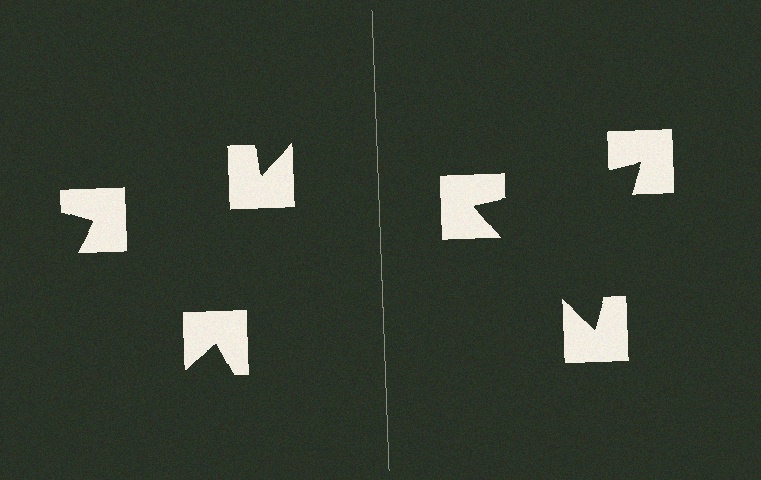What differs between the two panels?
The notched squares are positioned identically on both sides; only the wedge orientations differ. On the right they align to a triangle; on the left they are misaligned.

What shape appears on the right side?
An illusory triangle.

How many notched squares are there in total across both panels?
6 — 3 on each side.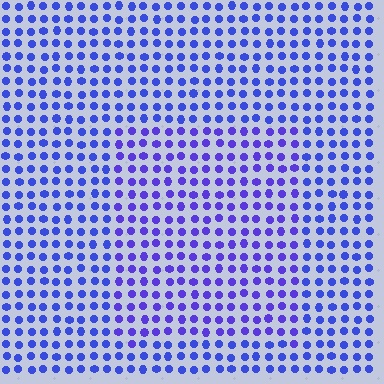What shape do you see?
I see a rectangle.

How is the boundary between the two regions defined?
The boundary is defined purely by a slight shift in hue (about 20 degrees). Spacing, size, and orientation are identical on both sides.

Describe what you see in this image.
The image is filled with small blue elements in a uniform arrangement. A rectangle-shaped region is visible where the elements are tinted to a slightly different hue, forming a subtle color boundary.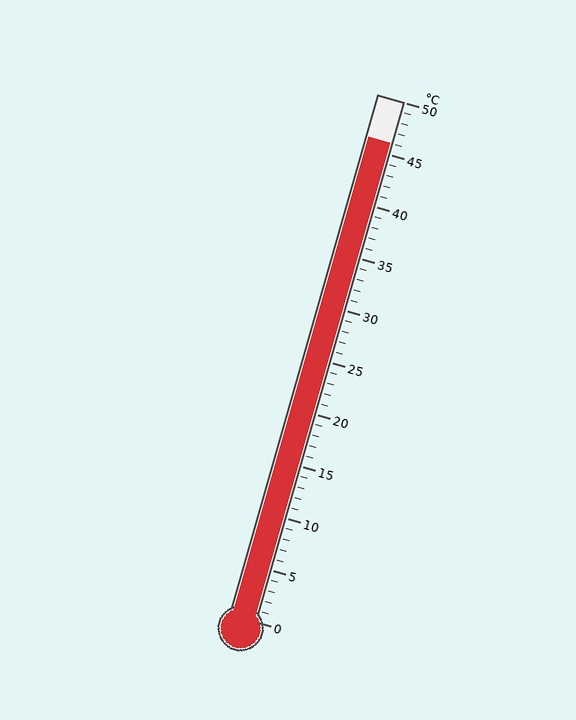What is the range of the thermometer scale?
The thermometer scale ranges from 0°C to 50°C.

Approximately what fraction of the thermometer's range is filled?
The thermometer is filled to approximately 90% of its range.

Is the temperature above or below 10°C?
The temperature is above 10°C.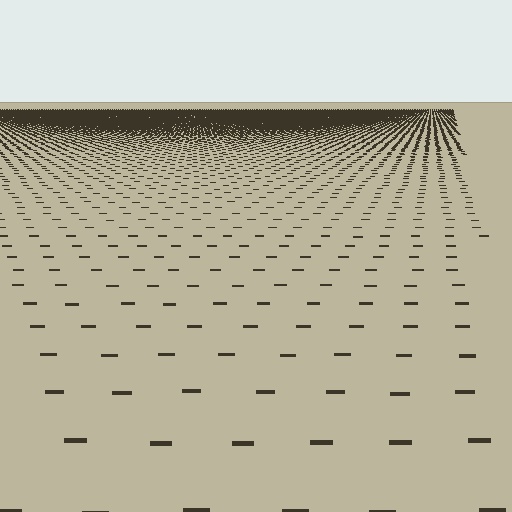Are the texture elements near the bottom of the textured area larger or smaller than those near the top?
Larger. Near the bottom, elements are closer to the viewer and appear at a bigger on-screen size.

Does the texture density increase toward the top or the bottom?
Density increases toward the top.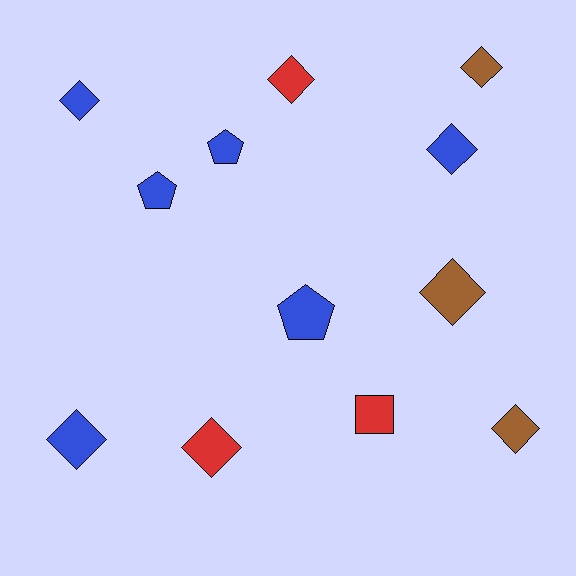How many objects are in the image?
There are 12 objects.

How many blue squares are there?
There are no blue squares.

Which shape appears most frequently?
Diamond, with 8 objects.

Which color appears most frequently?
Blue, with 6 objects.